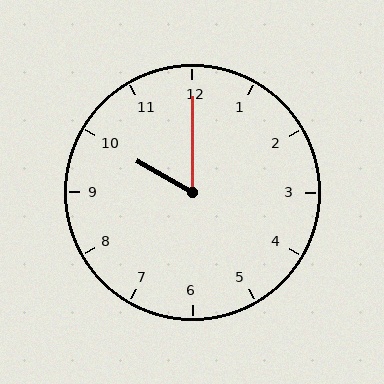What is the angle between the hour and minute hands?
Approximately 60 degrees.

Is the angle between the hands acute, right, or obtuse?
It is acute.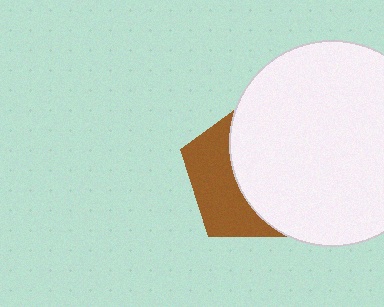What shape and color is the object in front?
The object in front is a white circle.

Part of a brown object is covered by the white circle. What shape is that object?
It is a pentagon.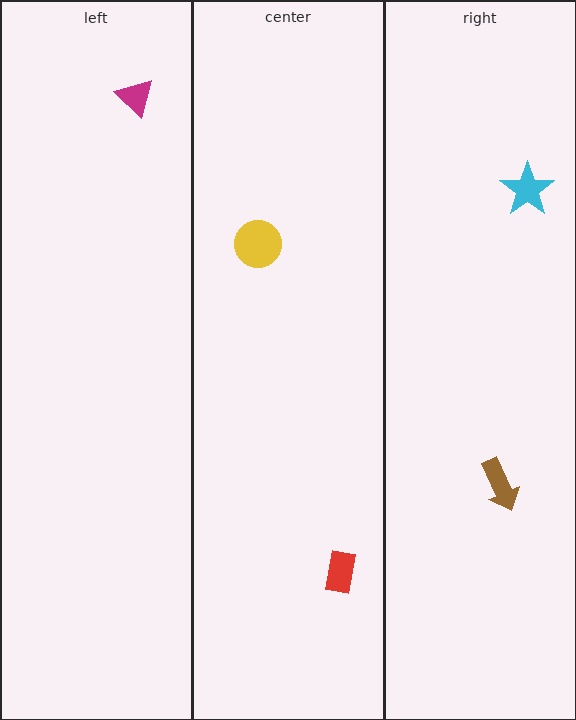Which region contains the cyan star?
The right region.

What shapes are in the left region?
The magenta triangle.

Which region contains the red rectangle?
The center region.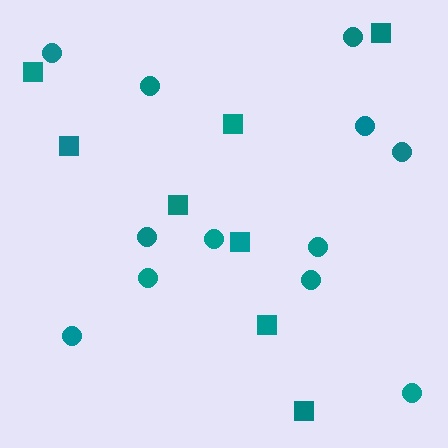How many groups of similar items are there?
There are 2 groups: one group of squares (8) and one group of circles (12).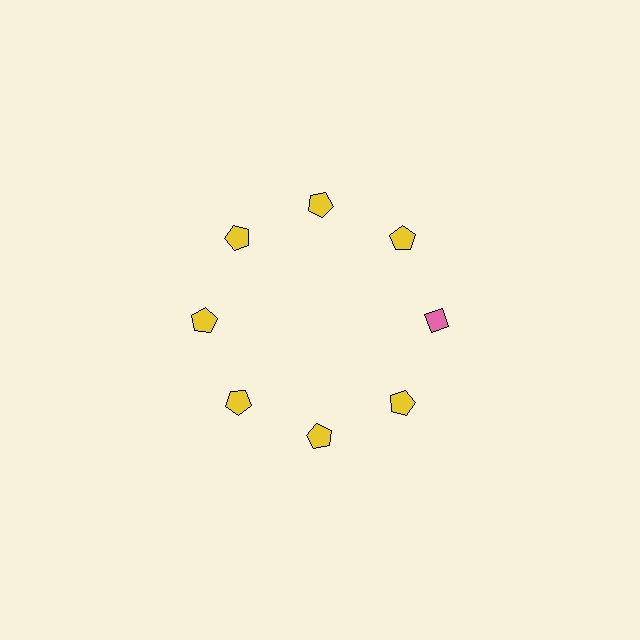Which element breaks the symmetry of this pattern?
The pink diamond at roughly the 3 o'clock position breaks the symmetry. All other shapes are yellow pentagons.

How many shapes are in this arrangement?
There are 8 shapes arranged in a ring pattern.